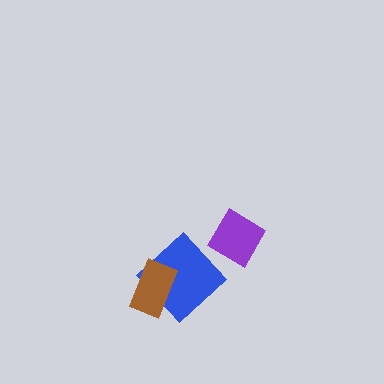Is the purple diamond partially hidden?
Yes, it is partially covered by another shape.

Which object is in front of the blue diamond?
The brown rectangle is in front of the blue diamond.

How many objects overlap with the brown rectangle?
1 object overlaps with the brown rectangle.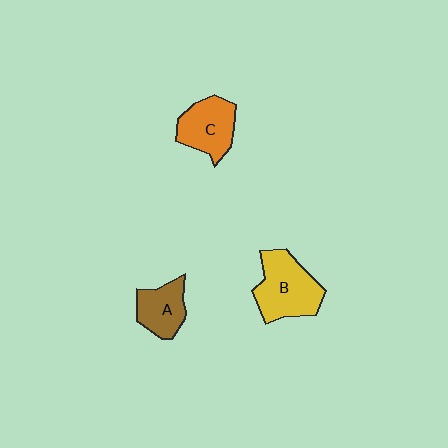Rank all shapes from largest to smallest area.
From largest to smallest: B (yellow), C (orange), A (brown).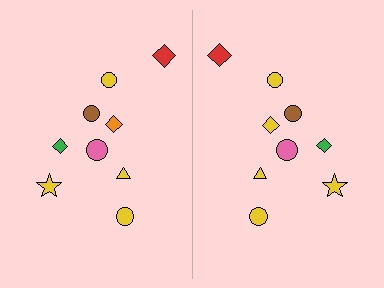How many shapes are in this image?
There are 18 shapes in this image.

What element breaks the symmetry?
The yellow diamond on the right side breaks the symmetry — its mirror counterpart is orange.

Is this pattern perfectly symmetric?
No, the pattern is not perfectly symmetric. The yellow diamond on the right side breaks the symmetry — its mirror counterpart is orange.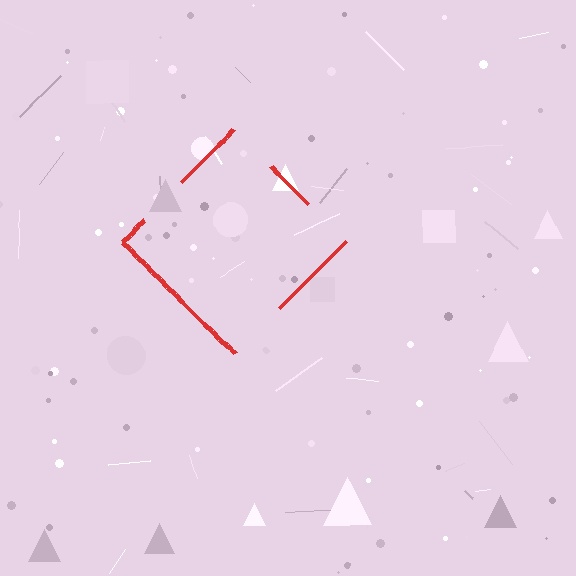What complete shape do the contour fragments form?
The contour fragments form a diamond.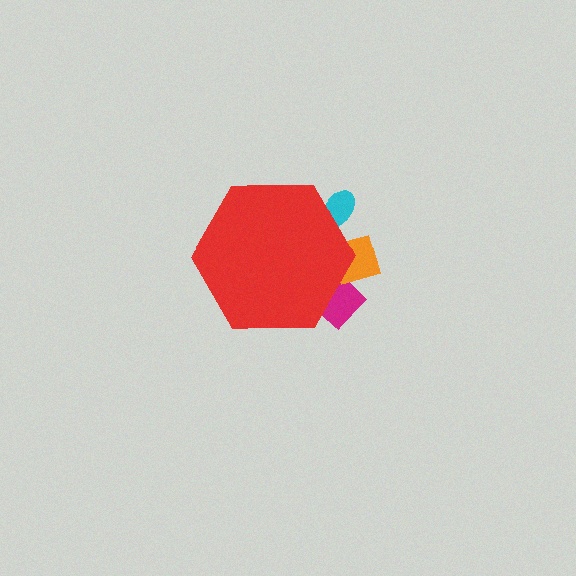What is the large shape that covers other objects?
A red hexagon.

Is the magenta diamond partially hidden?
Yes, the magenta diamond is partially hidden behind the red hexagon.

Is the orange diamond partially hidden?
Yes, the orange diamond is partially hidden behind the red hexagon.